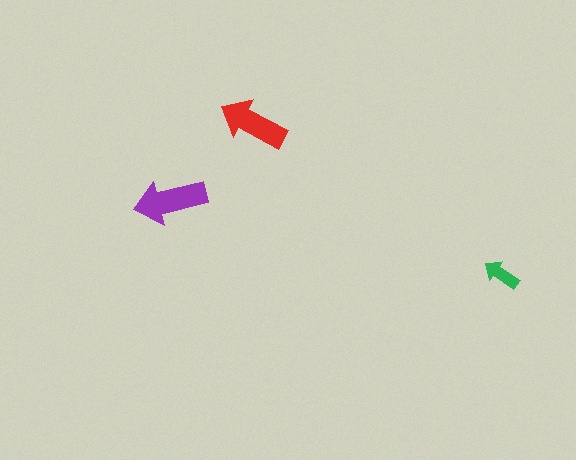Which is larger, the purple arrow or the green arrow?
The purple one.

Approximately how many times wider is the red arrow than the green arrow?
About 2 times wider.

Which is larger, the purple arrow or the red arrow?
The purple one.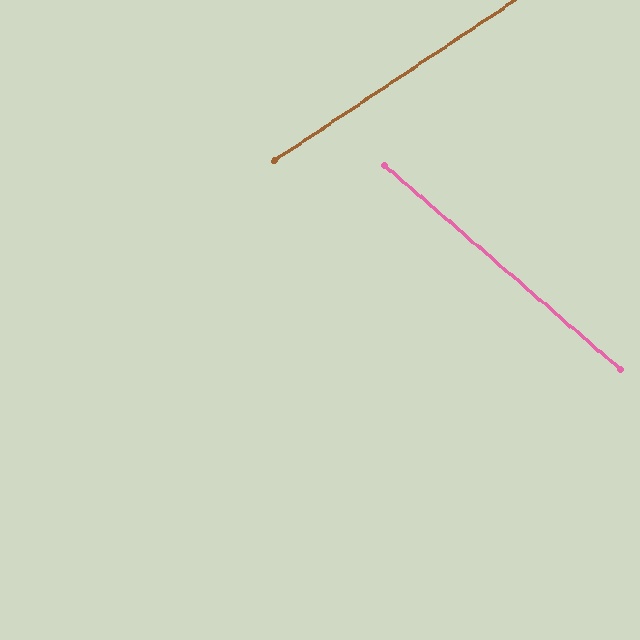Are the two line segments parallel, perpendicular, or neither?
Neither parallel nor perpendicular — they differ by about 75°.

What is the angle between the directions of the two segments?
Approximately 75 degrees.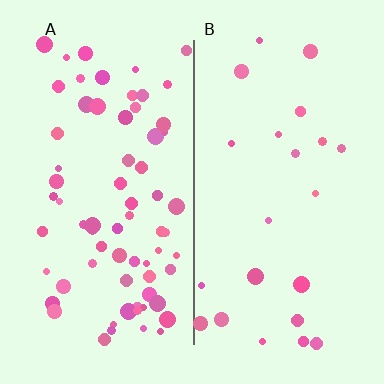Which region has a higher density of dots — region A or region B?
A (the left).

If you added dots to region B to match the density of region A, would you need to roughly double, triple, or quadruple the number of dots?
Approximately triple.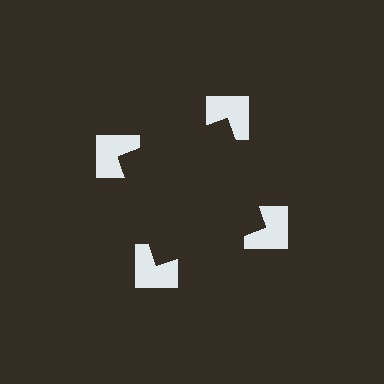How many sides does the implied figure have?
4 sides.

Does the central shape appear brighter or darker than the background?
It typically appears slightly darker than the background, even though no actual brightness change is drawn.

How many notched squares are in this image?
There are 4 — one at each vertex of the illusory square.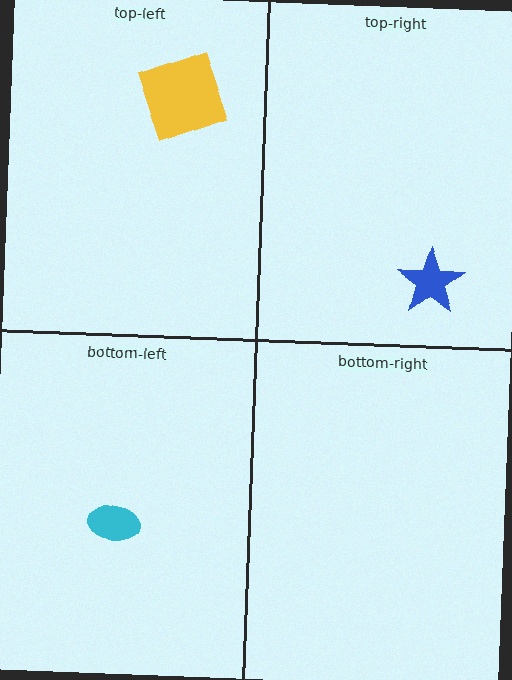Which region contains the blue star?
The top-right region.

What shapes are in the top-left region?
The yellow square.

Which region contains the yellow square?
The top-left region.